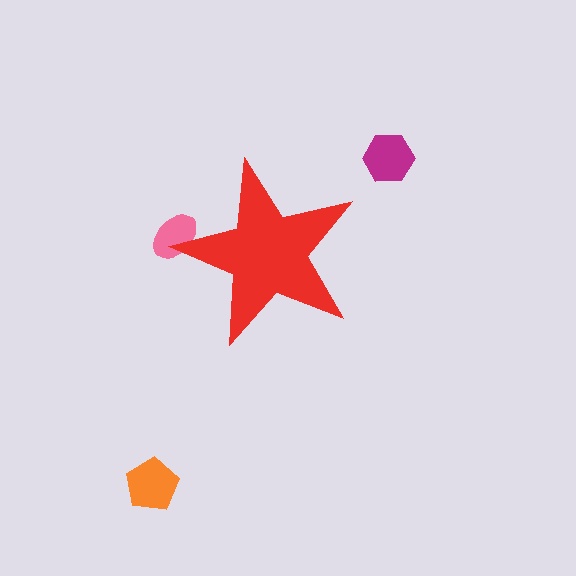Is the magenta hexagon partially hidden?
No, the magenta hexagon is fully visible.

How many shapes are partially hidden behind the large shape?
1 shape is partially hidden.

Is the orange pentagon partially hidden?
No, the orange pentagon is fully visible.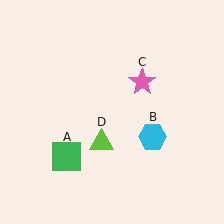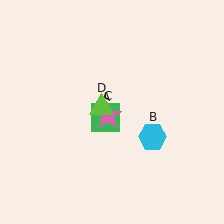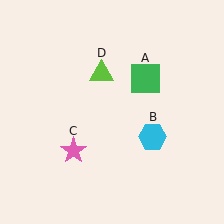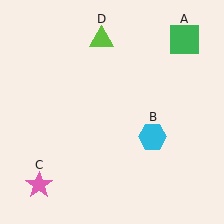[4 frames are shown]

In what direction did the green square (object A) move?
The green square (object A) moved up and to the right.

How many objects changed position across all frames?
3 objects changed position: green square (object A), pink star (object C), lime triangle (object D).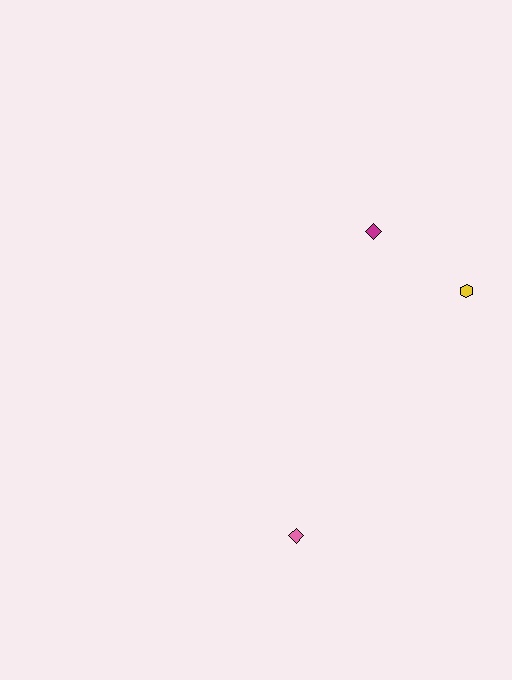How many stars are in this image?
There are no stars.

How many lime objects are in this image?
There are no lime objects.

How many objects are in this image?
There are 3 objects.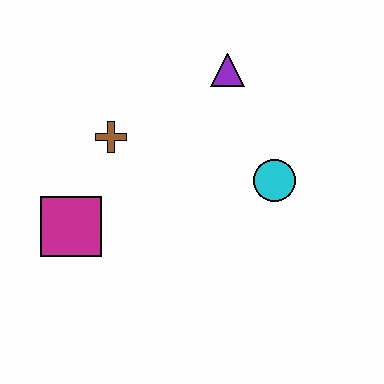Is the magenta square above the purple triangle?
No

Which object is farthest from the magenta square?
The purple triangle is farthest from the magenta square.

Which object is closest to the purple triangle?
The cyan circle is closest to the purple triangle.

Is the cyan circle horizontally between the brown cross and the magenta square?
No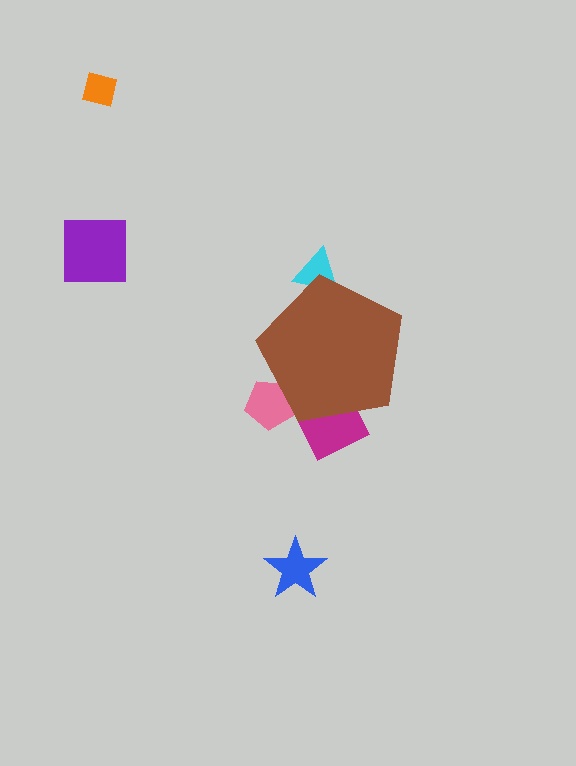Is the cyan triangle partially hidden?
Yes, the cyan triangle is partially hidden behind the brown pentagon.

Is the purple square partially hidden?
No, the purple square is fully visible.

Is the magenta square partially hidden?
Yes, the magenta square is partially hidden behind the brown pentagon.